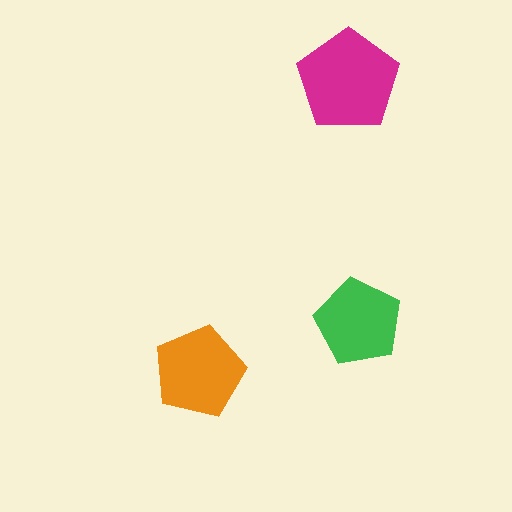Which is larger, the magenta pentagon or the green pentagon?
The magenta one.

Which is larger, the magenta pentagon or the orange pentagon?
The magenta one.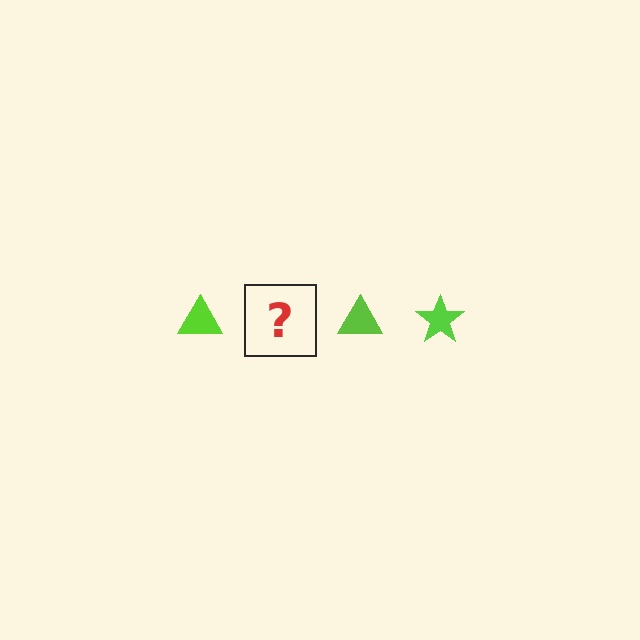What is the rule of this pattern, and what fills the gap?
The rule is that the pattern cycles through triangle, star shapes in lime. The gap should be filled with a lime star.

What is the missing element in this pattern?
The missing element is a lime star.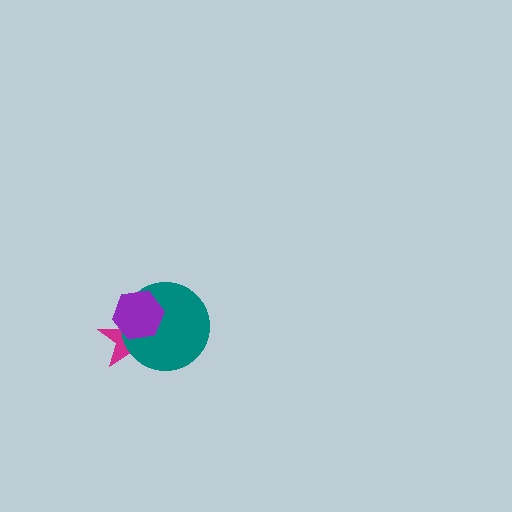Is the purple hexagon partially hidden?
No, no other shape covers it.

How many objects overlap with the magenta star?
2 objects overlap with the magenta star.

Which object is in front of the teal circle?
The purple hexagon is in front of the teal circle.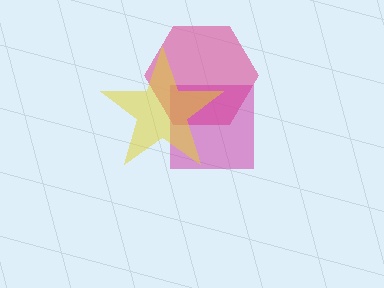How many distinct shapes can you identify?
There are 3 distinct shapes: a pink hexagon, a magenta square, a yellow star.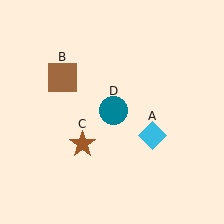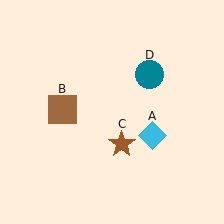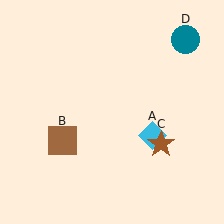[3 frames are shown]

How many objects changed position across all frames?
3 objects changed position: brown square (object B), brown star (object C), teal circle (object D).